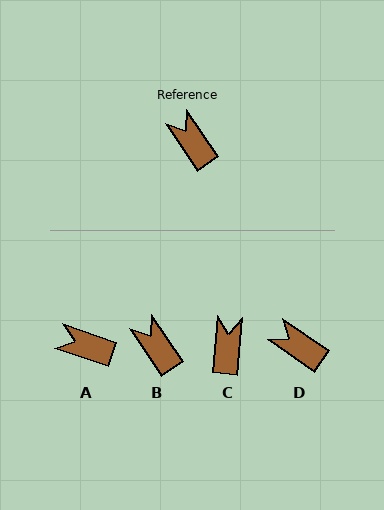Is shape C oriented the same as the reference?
No, it is off by about 39 degrees.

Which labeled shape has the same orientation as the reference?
B.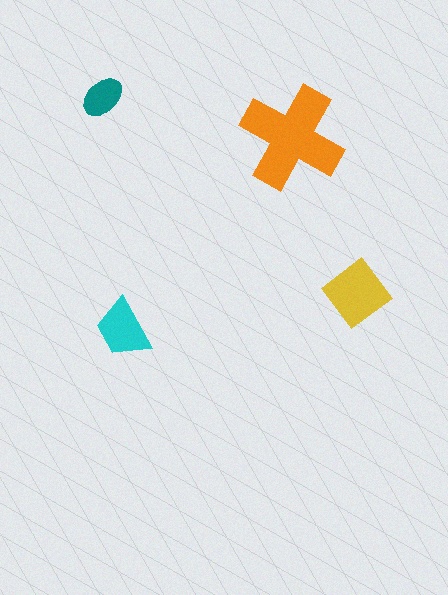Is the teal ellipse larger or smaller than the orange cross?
Smaller.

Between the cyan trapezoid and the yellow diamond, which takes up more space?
The yellow diamond.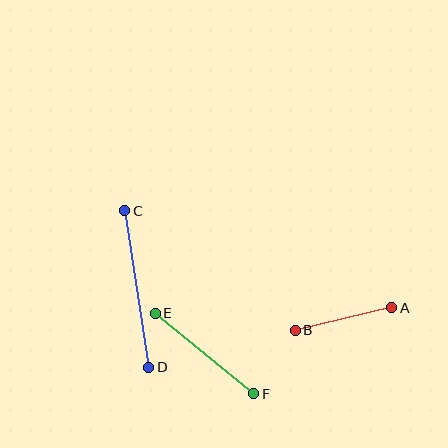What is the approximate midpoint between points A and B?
The midpoint is at approximately (344, 319) pixels.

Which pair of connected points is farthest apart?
Points C and D are farthest apart.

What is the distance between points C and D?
The distance is approximately 159 pixels.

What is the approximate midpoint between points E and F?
The midpoint is at approximately (204, 353) pixels.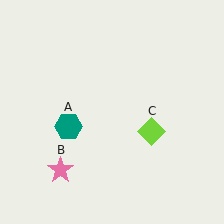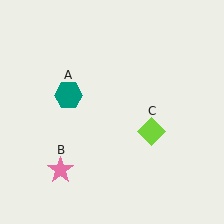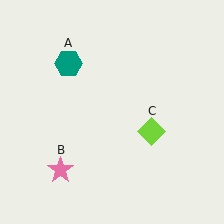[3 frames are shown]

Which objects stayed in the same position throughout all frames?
Pink star (object B) and lime diamond (object C) remained stationary.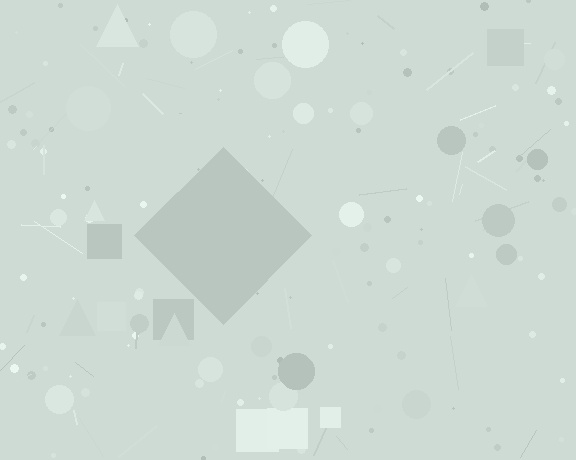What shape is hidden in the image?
A diamond is hidden in the image.